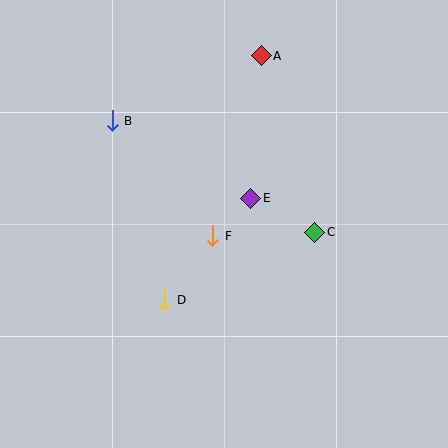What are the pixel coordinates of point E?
Point E is at (251, 198).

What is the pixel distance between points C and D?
The distance between C and D is 164 pixels.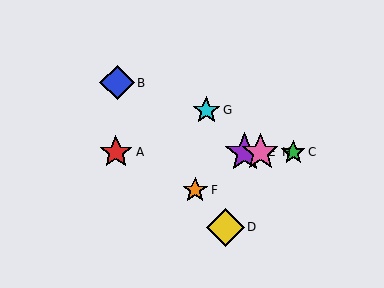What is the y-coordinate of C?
Object C is at y≈152.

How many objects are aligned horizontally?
4 objects (A, C, E, H) are aligned horizontally.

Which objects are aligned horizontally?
Objects A, C, E, H are aligned horizontally.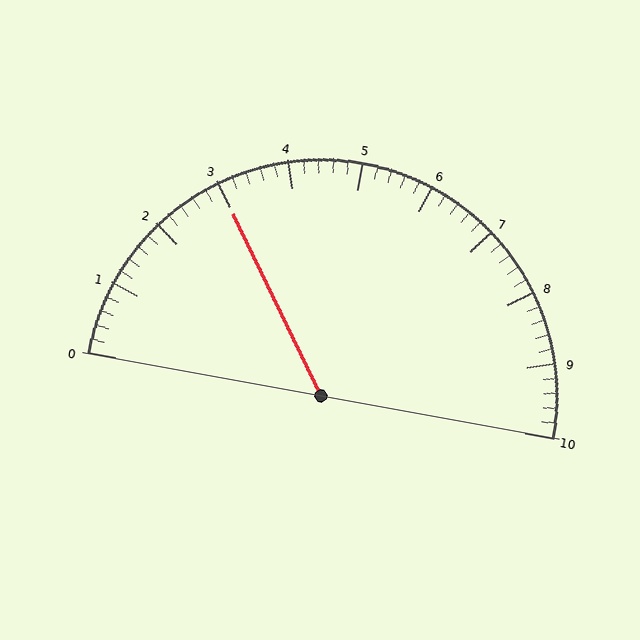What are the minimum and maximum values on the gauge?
The gauge ranges from 0 to 10.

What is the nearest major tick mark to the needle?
The nearest major tick mark is 3.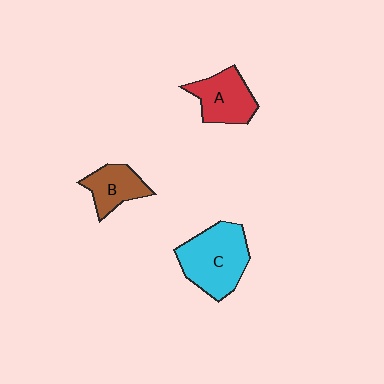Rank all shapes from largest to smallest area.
From largest to smallest: C (cyan), A (red), B (brown).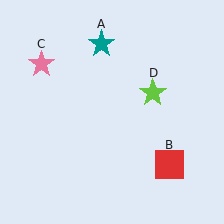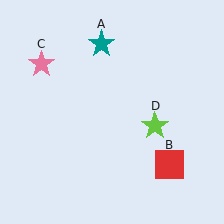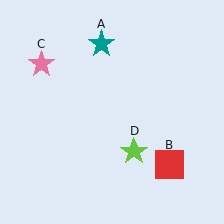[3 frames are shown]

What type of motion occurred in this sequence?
The lime star (object D) rotated clockwise around the center of the scene.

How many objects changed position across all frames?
1 object changed position: lime star (object D).